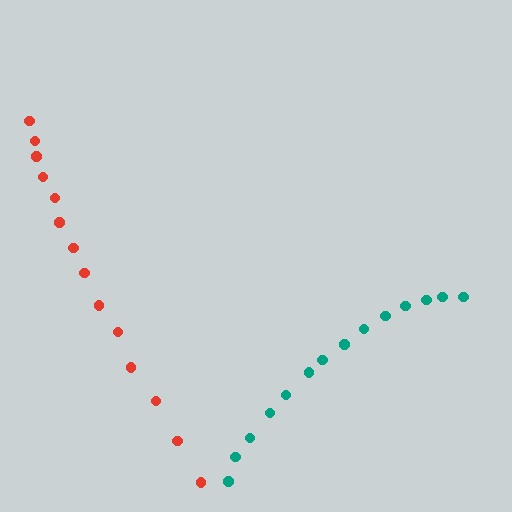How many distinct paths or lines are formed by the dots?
There are 2 distinct paths.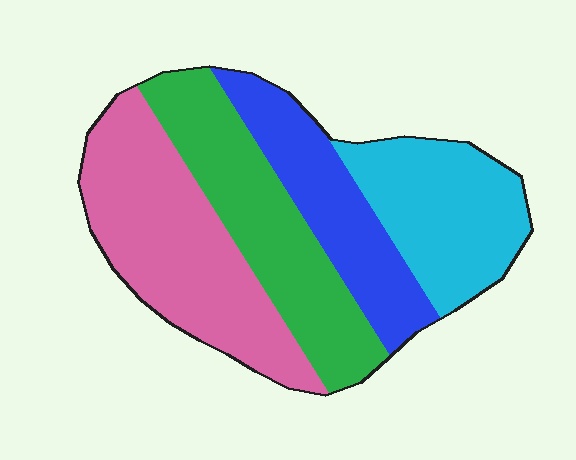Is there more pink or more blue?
Pink.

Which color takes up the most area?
Pink, at roughly 30%.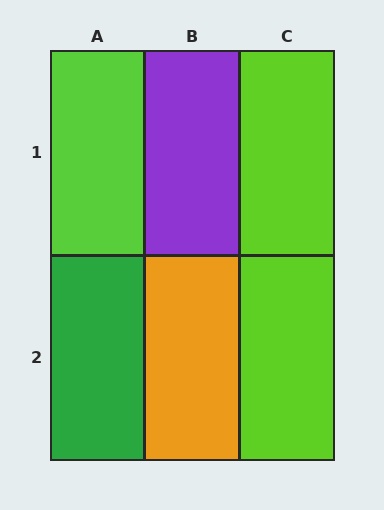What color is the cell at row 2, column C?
Lime.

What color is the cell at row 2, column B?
Orange.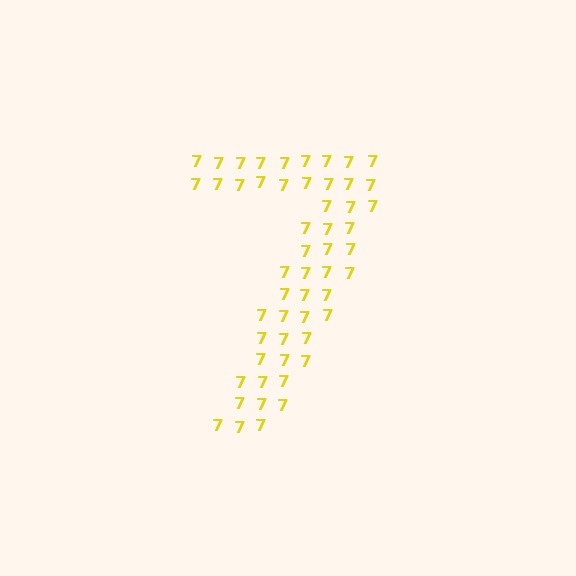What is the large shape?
The large shape is the digit 7.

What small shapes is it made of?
It is made of small digit 7's.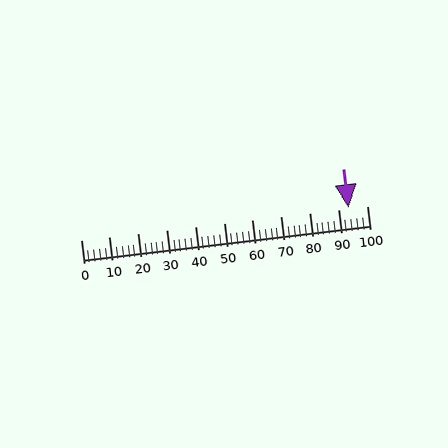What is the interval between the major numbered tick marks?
The major tick marks are spaced 10 units apart.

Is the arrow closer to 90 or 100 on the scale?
The arrow is closer to 90.